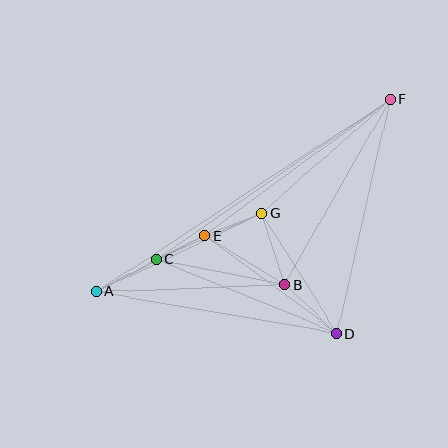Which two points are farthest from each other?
Points A and F are farthest from each other.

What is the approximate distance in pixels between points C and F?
The distance between C and F is approximately 283 pixels.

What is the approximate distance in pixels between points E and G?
The distance between E and G is approximately 61 pixels.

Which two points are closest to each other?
Points C and E are closest to each other.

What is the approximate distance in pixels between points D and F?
The distance between D and F is approximately 240 pixels.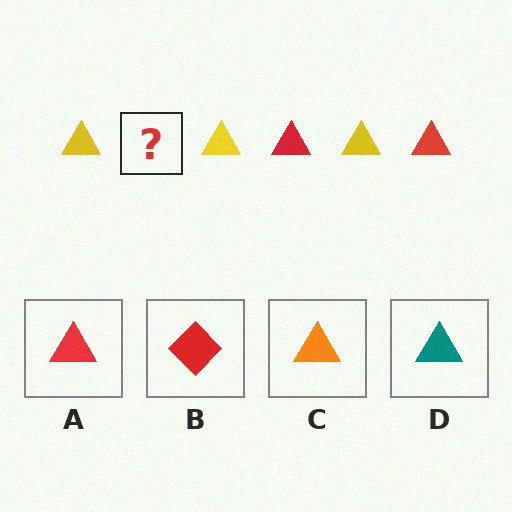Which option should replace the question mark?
Option A.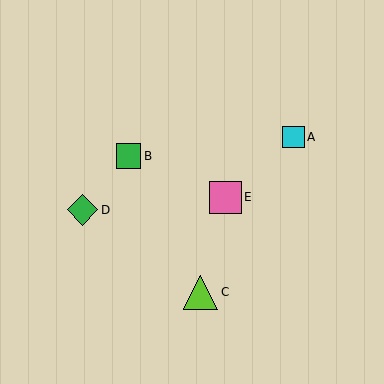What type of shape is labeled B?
Shape B is a green square.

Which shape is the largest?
The lime triangle (labeled C) is the largest.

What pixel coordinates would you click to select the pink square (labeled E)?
Click at (225, 197) to select the pink square E.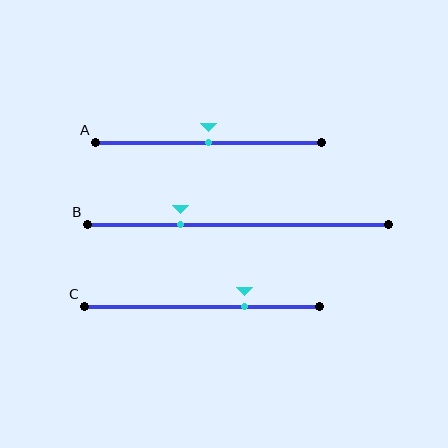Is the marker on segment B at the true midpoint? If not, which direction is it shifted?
No, the marker on segment B is shifted to the left by about 19% of the segment length.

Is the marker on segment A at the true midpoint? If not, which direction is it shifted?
Yes, the marker on segment A is at the true midpoint.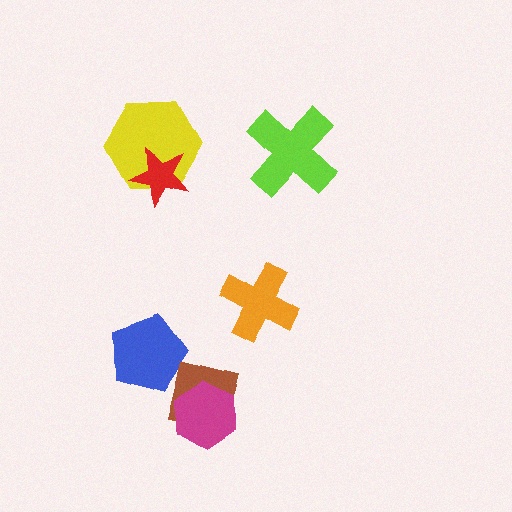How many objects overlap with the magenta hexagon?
1 object overlaps with the magenta hexagon.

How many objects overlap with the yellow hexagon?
1 object overlaps with the yellow hexagon.